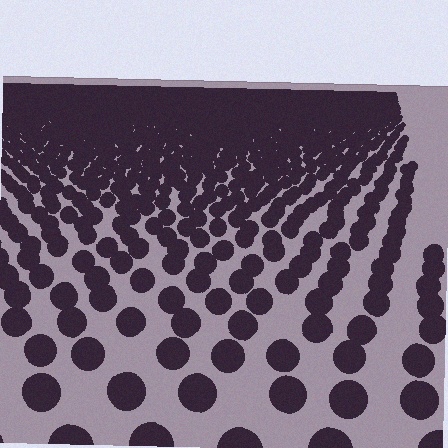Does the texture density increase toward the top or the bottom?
Density increases toward the top.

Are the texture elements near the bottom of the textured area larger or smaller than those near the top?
Larger. Near the bottom, elements are closer to the viewer and appear at a bigger on-screen size.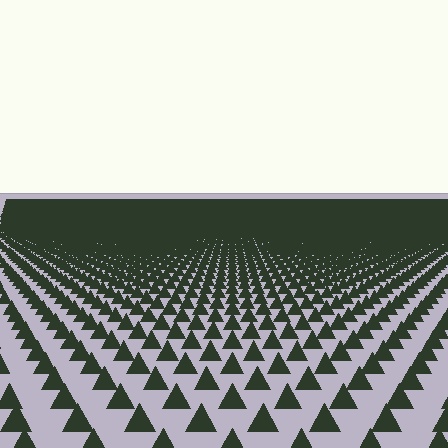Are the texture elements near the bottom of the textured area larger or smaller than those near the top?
Larger. Near the bottom, elements are closer to the viewer and appear at a bigger on-screen size.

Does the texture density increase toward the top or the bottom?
Density increases toward the top.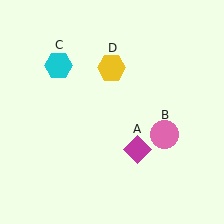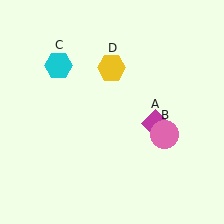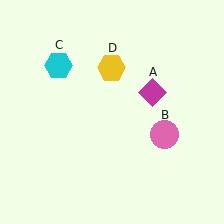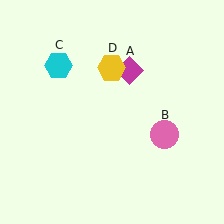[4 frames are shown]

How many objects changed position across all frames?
1 object changed position: magenta diamond (object A).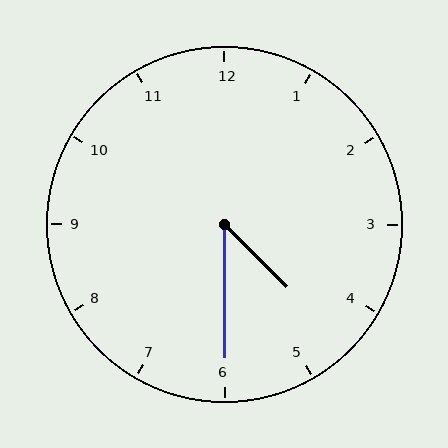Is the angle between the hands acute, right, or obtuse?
It is acute.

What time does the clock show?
4:30.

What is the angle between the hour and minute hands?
Approximately 45 degrees.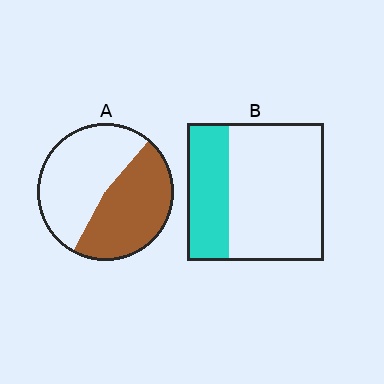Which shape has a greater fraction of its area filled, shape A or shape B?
Shape A.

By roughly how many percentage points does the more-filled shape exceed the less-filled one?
By roughly 15 percentage points (A over B).